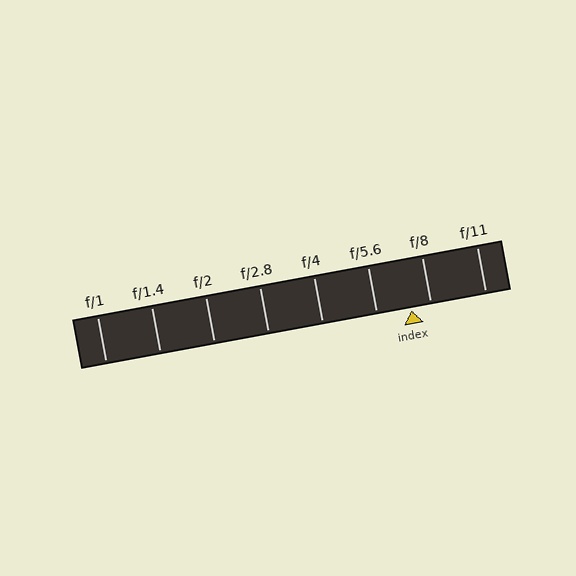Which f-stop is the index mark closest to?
The index mark is closest to f/8.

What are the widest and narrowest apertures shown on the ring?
The widest aperture shown is f/1 and the narrowest is f/11.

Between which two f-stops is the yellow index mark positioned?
The index mark is between f/5.6 and f/8.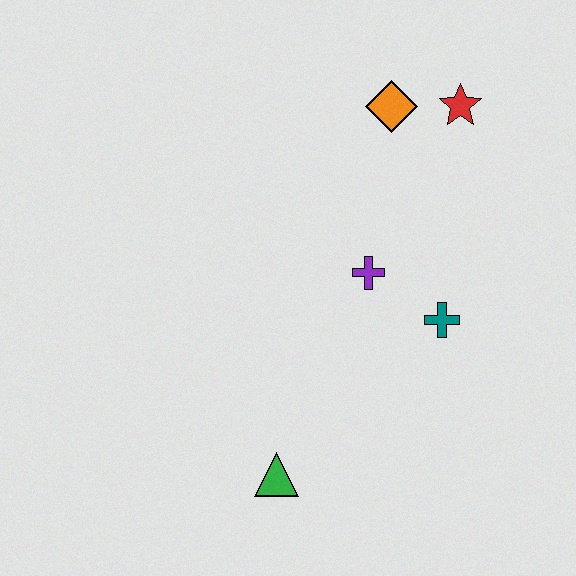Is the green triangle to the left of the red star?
Yes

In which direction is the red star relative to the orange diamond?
The red star is to the right of the orange diamond.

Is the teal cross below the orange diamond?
Yes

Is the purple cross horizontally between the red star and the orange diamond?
No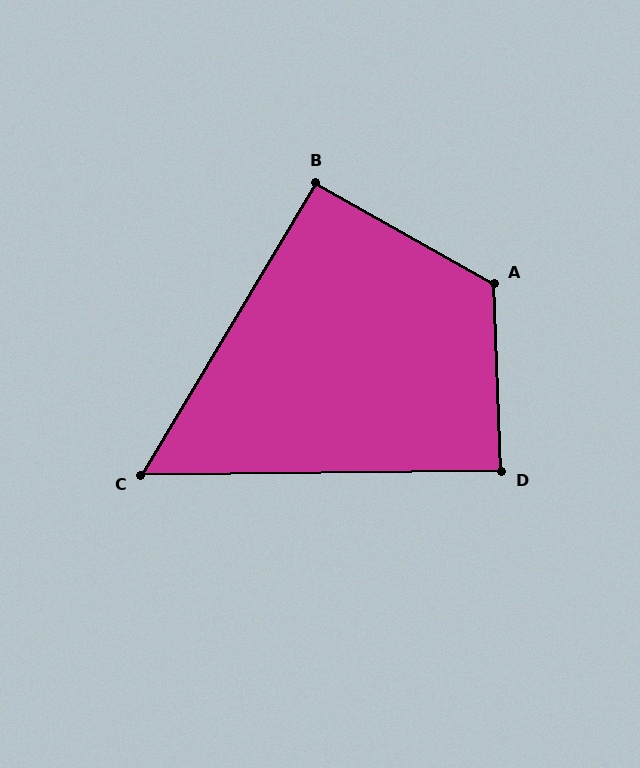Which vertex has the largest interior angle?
A, at approximately 122 degrees.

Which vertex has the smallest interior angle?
C, at approximately 58 degrees.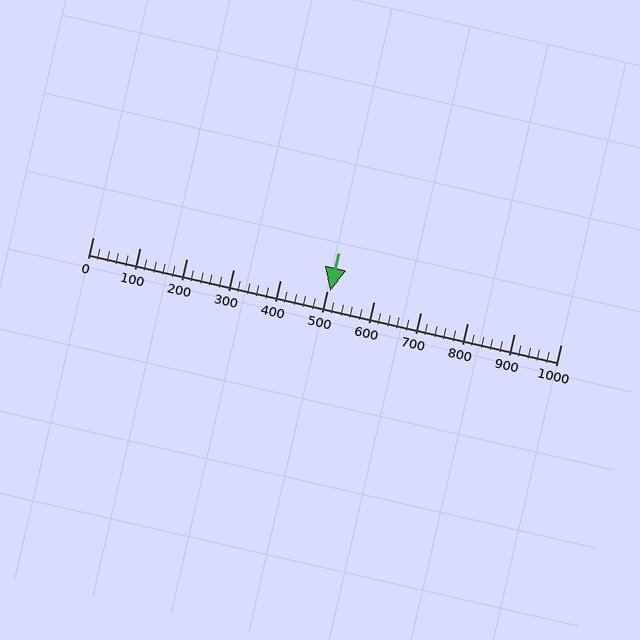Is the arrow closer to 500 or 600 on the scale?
The arrow is closer to 500.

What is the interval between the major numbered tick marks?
The major tick marks are spaced 100 units apart.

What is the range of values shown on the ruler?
The ruler shows values from 0 to 1000.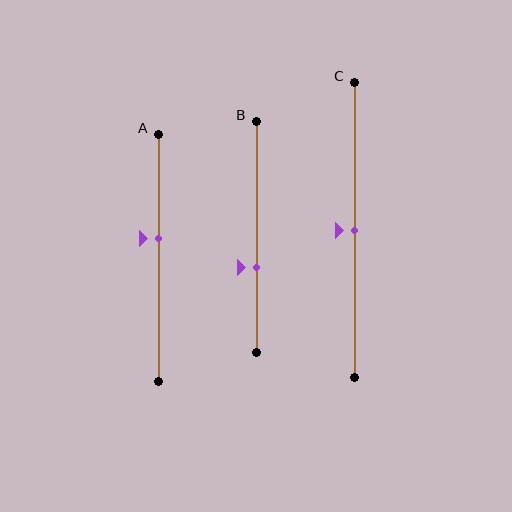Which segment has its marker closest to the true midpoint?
Segment C has its marker closest to the true midpoint.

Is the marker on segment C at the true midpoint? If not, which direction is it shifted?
Yes, the marker on segment C is at the true midpoint.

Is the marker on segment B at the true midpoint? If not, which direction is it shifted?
No, the marker on segment B is shifted downward by about 13% of the segment length.